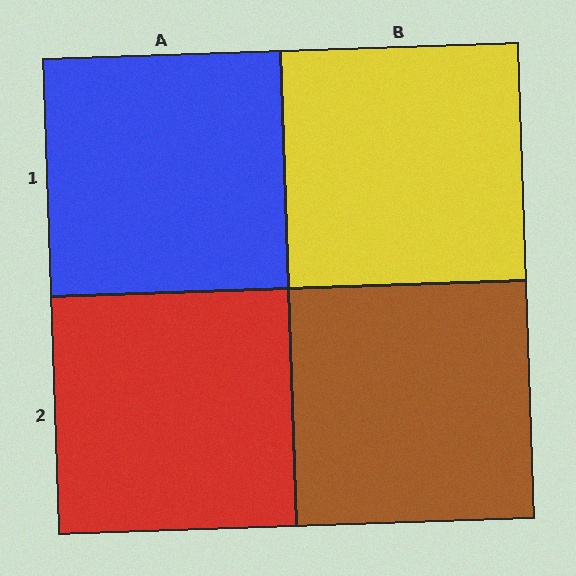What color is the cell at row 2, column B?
Brown.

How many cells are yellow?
1 cell is yellow.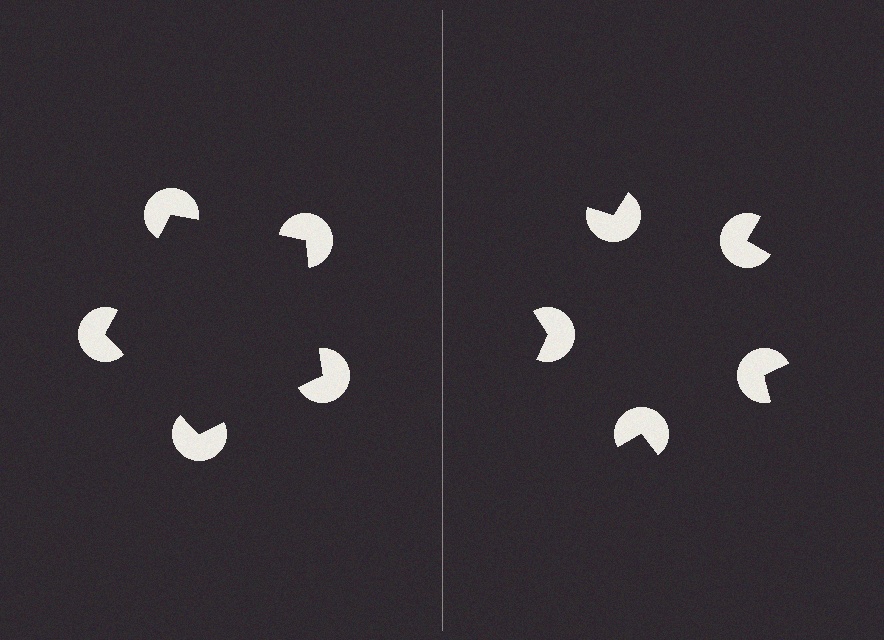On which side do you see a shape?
An illusory pentagon appears on the left side. On the right side the wedge cuts are rotated, so no coherent shape forms.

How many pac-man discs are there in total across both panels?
10 — 5 on each side.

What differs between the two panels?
The pac-man discs are positioned identically on both sides; only the wedge orientations differ. On the left they align to a pentagon; on the right they are misaligned.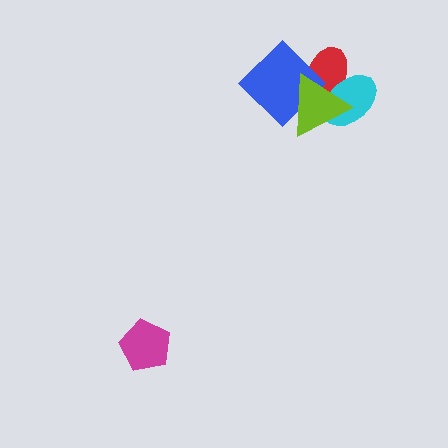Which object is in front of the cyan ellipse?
The lime triangle is in front of the cyan ellipse.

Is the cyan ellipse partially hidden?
Yes, it is partially covered by another shape.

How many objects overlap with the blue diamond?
2 objects overlap with the blue diamond.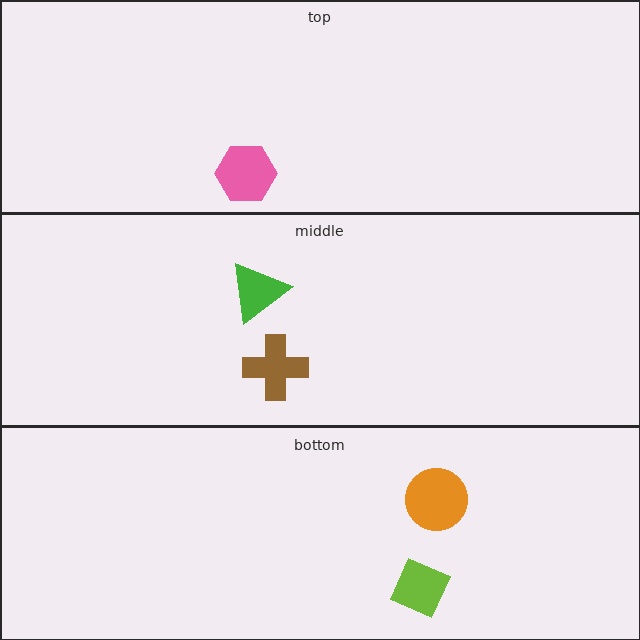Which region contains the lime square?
The bottom region.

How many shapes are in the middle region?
2.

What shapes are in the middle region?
The green triangle, the brown cross.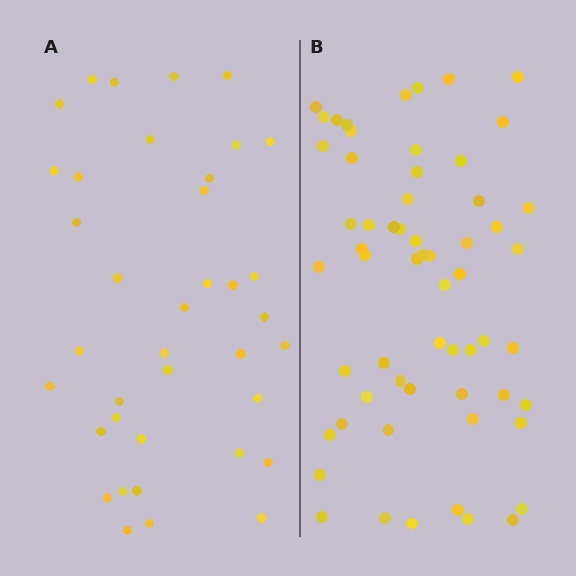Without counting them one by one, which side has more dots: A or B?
Region B (the right region) has more dots.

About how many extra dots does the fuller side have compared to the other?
Region B has approximately 20 more dots than region A.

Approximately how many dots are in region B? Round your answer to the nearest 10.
About 60 dots.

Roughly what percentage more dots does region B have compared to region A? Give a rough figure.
About 60% more.